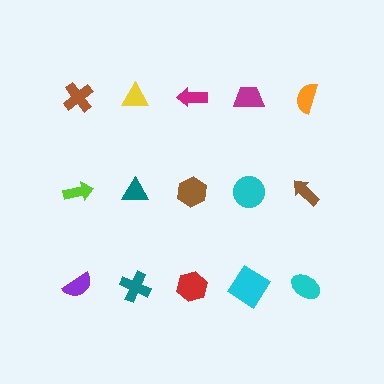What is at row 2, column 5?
A brown arrow.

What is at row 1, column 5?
An orange semicircle.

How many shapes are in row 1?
5 shapes.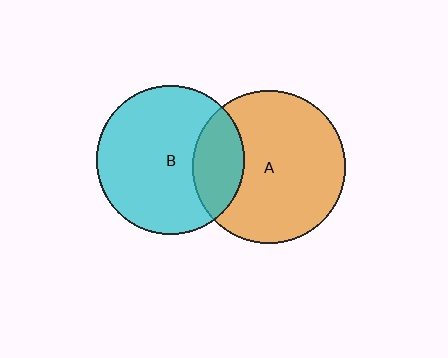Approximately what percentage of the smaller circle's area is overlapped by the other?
Approximately 25%.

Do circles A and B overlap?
Yes.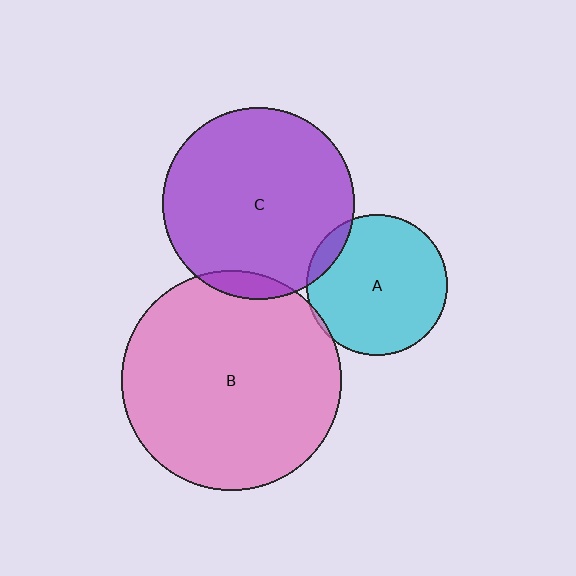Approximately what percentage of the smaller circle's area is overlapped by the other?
Approximately 5%.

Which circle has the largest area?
Circle B (pink).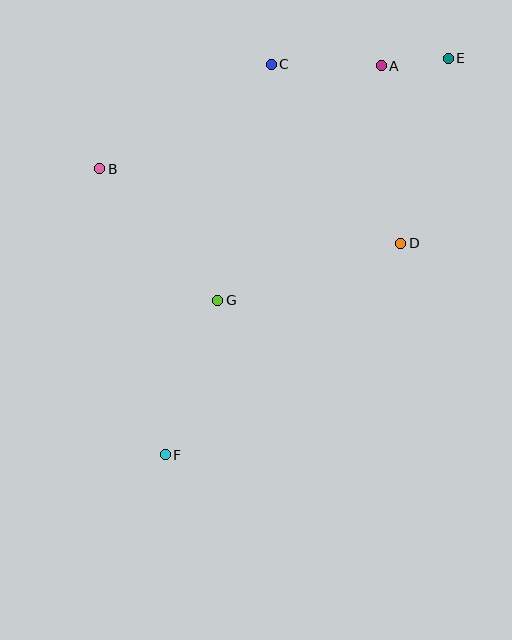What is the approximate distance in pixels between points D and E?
The distance between D and E is approximately 191 pixels.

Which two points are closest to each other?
Points A and E are closest to each other.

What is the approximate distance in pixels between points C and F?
The distance between C and F is approximately 405 pixels.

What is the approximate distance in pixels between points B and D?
The distance between B and D is approximately 310 pixels.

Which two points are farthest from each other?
Points E and F are farthest from each other.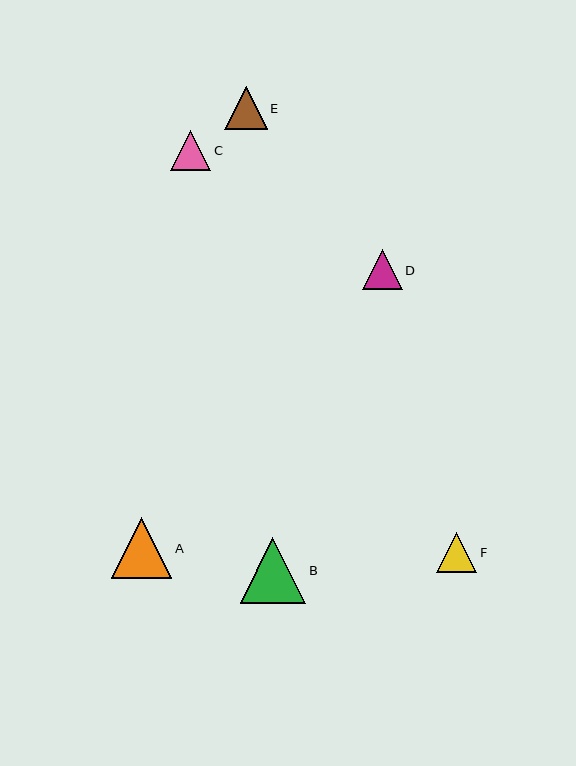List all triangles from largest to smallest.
From largest to smallest: B, A, E, F, D, C.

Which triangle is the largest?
Triangle B is the largest with a size of approximately 65 pixels.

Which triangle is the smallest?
Triangle C is the smallest with a size of approximately 40 pixels.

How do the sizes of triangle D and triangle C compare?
Triangle D and triangle C are approximately the same size.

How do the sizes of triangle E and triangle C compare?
Triangle E and triangle C are approximately the same size.